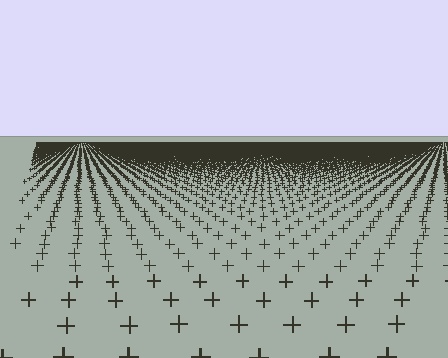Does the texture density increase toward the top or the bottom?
Density increases toward the top.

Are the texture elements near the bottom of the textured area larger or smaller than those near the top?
Larger. Near the bottom, elements are closer to the viewer and appear at a bigger on-screen size.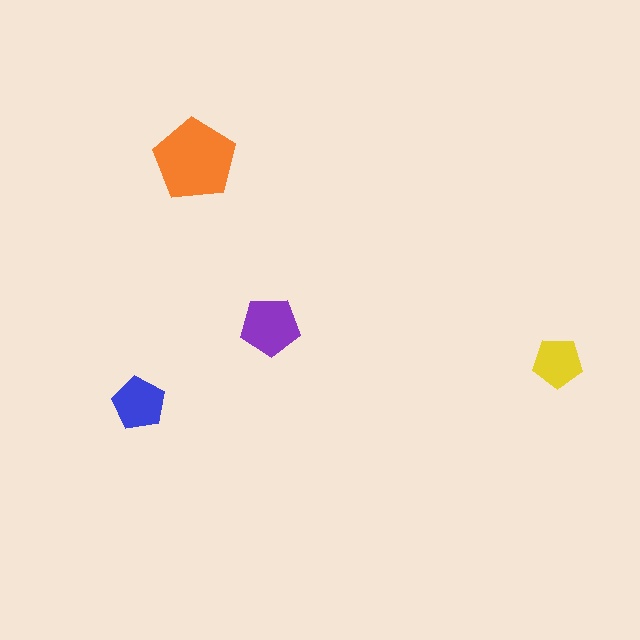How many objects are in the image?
There are 4 objects in the image.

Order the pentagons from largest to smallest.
the orange one, the purple one, the blue one, the yellow one.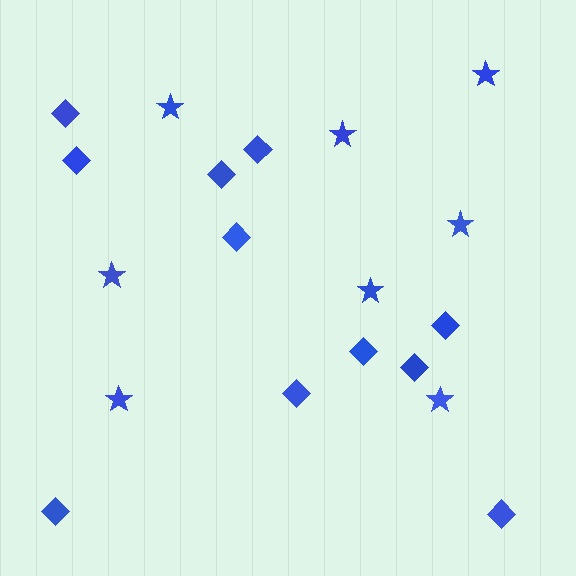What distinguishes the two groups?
There are 2 groups: one group of diamonds (11) and one group of stars (8).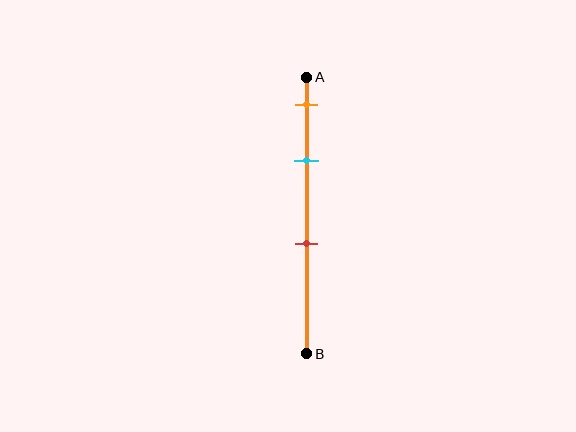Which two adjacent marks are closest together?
The orange and cyan marks are the closest adjacent pair.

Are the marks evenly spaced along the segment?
No, the marks are not evenly spaced.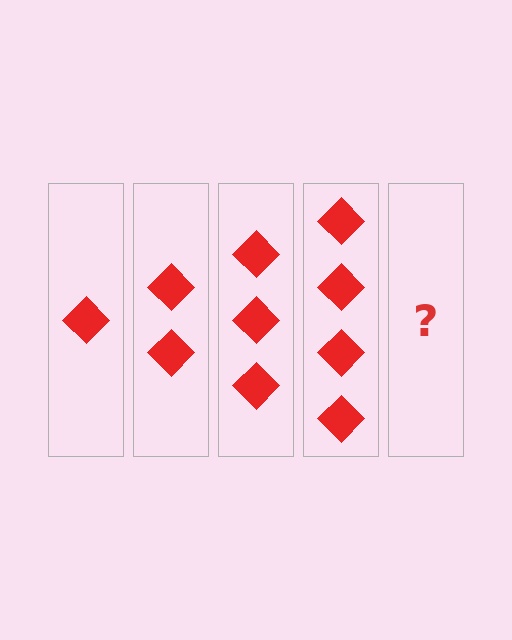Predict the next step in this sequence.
The next step is 5 diamonds.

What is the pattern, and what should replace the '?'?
The pattern is that each step adds one more diamond. The '?' should be 5 diamonds.